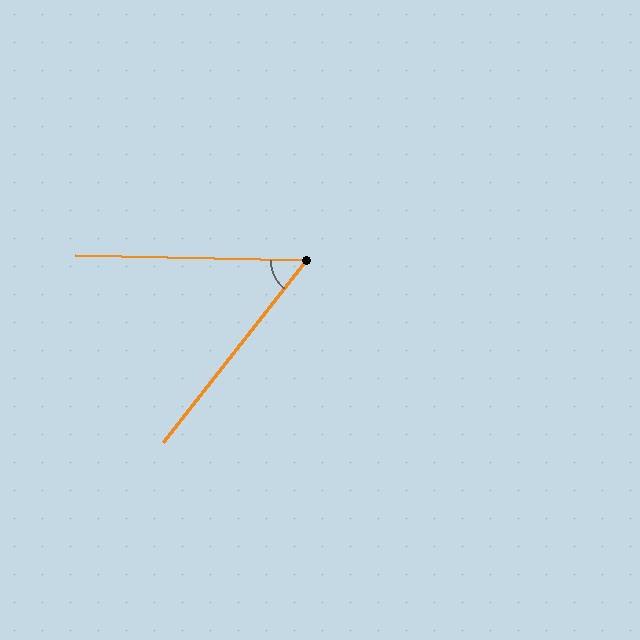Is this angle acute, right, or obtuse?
It is acute.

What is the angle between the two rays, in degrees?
Approximately 53 degrees.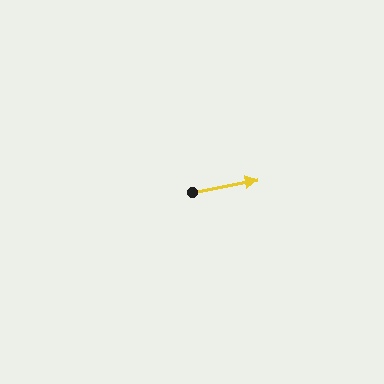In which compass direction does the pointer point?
East.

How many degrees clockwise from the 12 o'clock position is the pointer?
Approximately 79 degrees.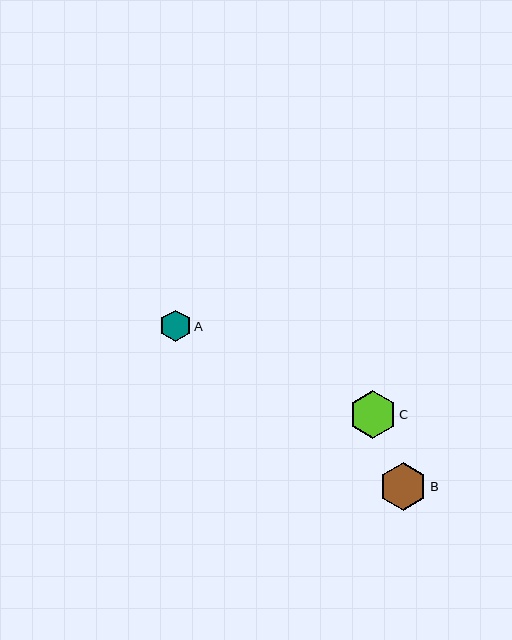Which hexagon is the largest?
Hexagon B is the largest with a size of approximately 48 pixels.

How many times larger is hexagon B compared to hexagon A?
Hexagon B is approximately 1.5 times the size of hexagon A.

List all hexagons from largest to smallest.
From largest to smallest: B, C, A.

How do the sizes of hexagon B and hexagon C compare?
Hexagon B and hexagon C are approximately the same size.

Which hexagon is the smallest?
Hexagon A is the smallest with a size of approximately 32 pixels.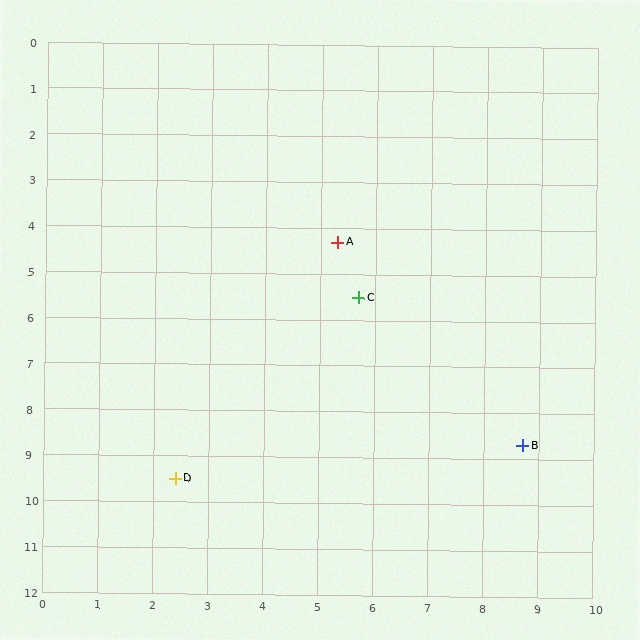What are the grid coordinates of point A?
Point A is at approximately (5.3, 4.3).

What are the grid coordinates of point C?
Point C is at approximately (5.7, 5.5).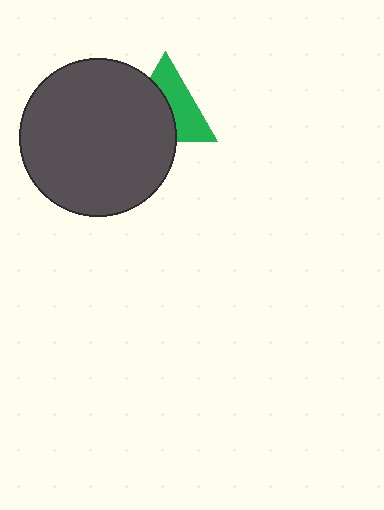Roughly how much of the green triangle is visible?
About half of it is visible (roughly 49%).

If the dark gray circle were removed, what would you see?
You would see the complete green triangle.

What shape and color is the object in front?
The object in front is a dark gray circle.